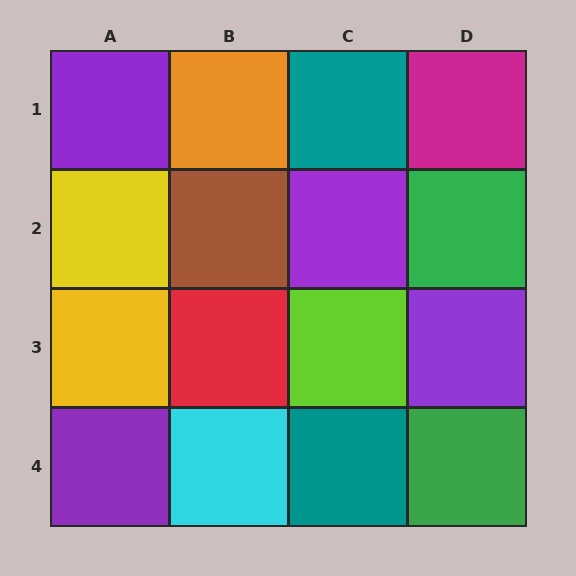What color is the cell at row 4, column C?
Teal.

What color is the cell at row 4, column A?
Purple.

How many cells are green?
2 cells are green.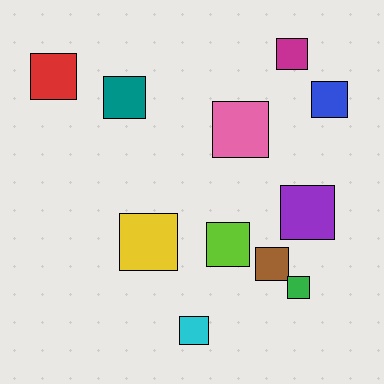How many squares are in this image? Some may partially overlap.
There are 11 squares.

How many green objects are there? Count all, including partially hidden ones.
There is 1 green object.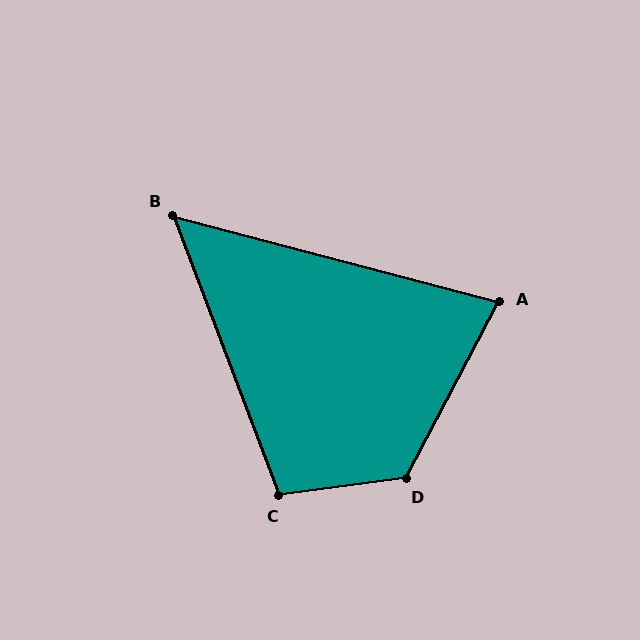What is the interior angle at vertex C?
Approximately 103 degrees (obtuse).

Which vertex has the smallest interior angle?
B, at approximately 55 degrees.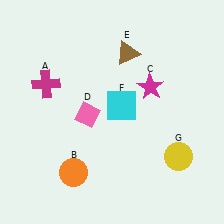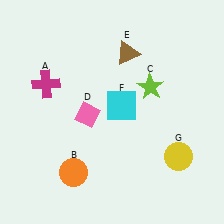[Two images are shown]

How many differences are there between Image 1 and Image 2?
There is 1 difference between the two images.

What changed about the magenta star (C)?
In Image 1, C is magenta. In Image 2, it changed to lime.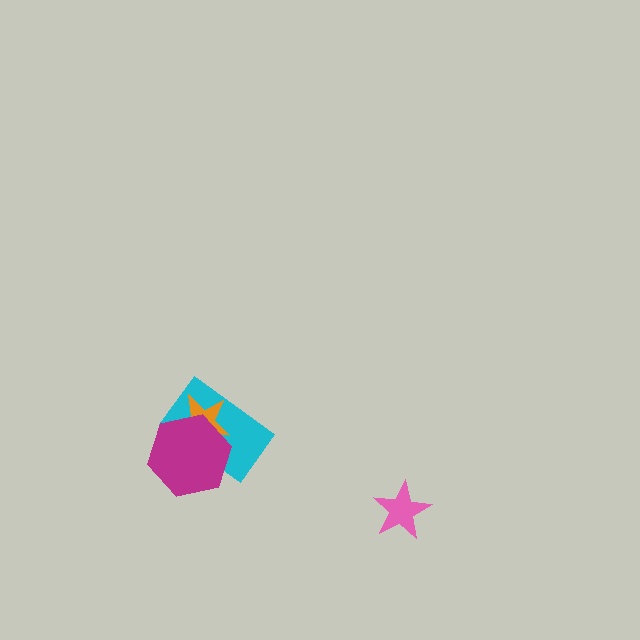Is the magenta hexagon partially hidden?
No, no other shape covers it.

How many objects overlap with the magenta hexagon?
2 objects overlap with the magenta hexagon.